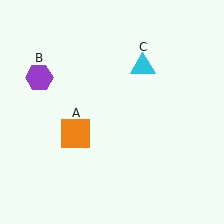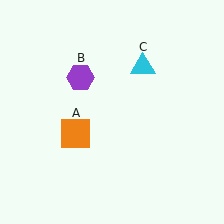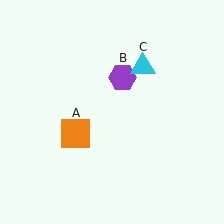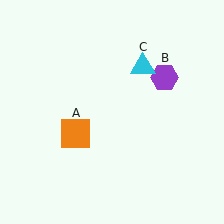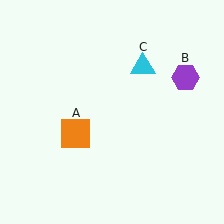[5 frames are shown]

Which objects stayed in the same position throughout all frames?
Orange square (object A) and cyan triangle (object C) remained stationary.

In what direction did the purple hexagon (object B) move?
The purple hexagon (object B) moved right.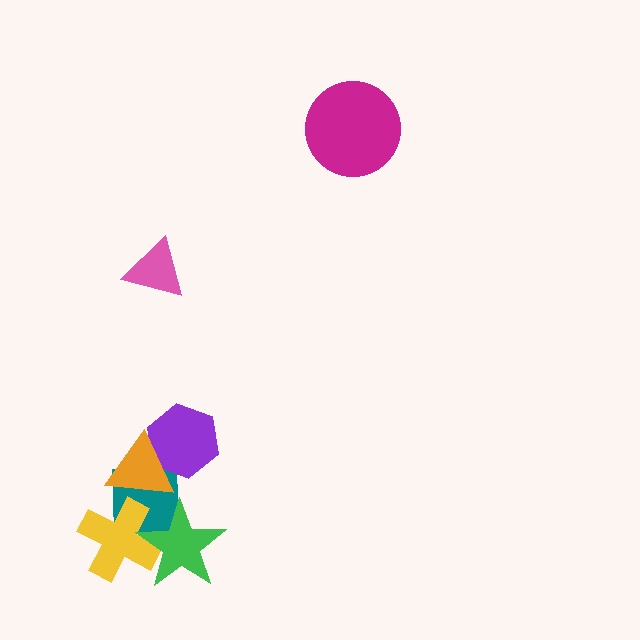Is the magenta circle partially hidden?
No, no other shape covers it.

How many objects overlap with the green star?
2 objects overlap with the green star.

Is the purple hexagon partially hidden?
Yes, it is partially covered by another shape.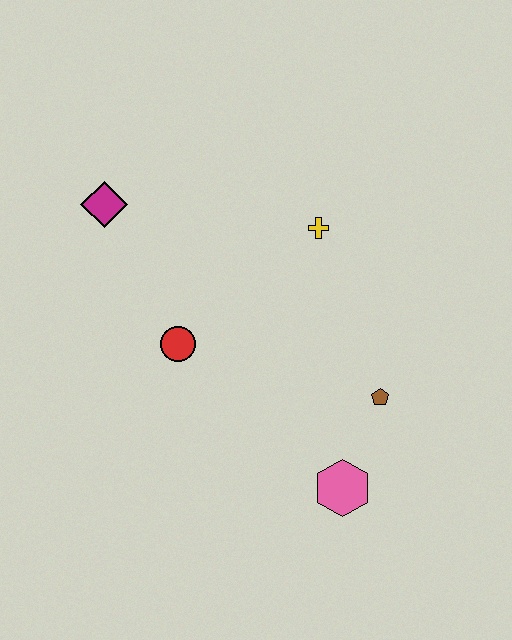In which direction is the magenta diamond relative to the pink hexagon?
The magenta diamond is above the pink hexagon.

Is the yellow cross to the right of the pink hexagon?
No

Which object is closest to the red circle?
The magenta diamond is closest to the red circle.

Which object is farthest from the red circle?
The pink hexagon is farthest from the red circle.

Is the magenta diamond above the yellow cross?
Yes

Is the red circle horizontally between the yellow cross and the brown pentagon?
No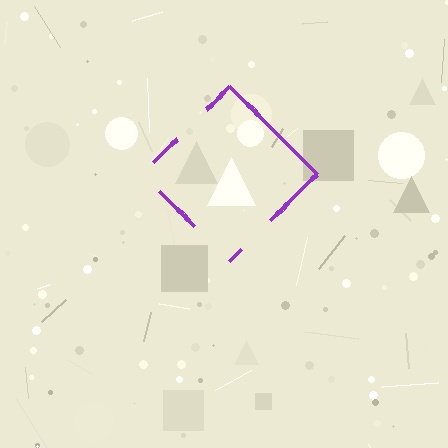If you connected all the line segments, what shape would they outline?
They would outline a diamond.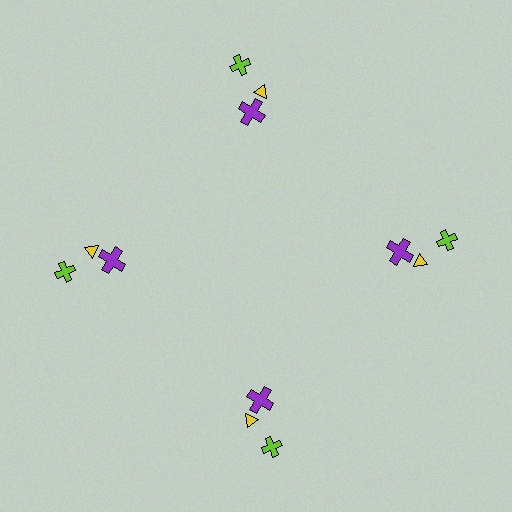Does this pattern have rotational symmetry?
Yes, this pattern has 4-fold rotational symmetry. It looks the same after rotating 90 degrees around the center.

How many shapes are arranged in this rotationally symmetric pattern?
There are 12 shapes, arranged in 4 groups of 3.